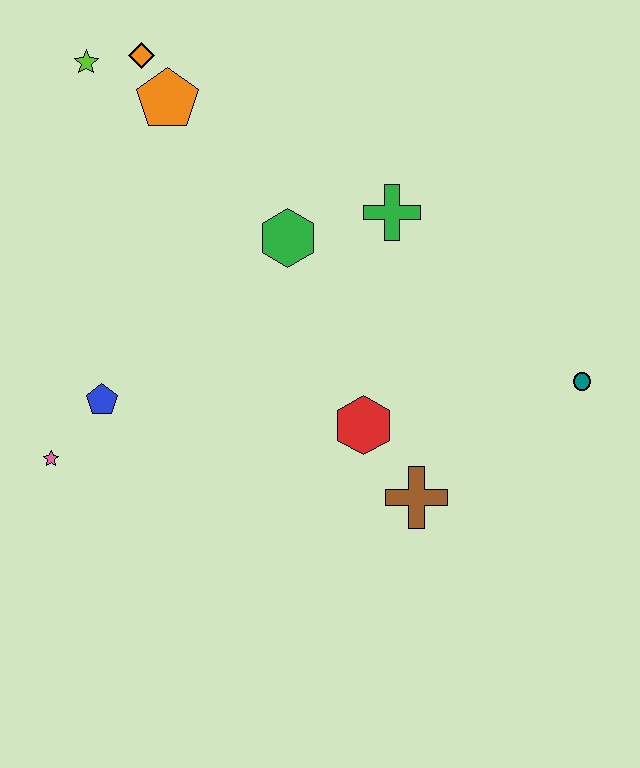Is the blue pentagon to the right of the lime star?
Yes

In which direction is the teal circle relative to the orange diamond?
The teal circle is to the right of the orange diamond.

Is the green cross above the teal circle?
Yes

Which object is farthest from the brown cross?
The lime star is farthest from the brown cross.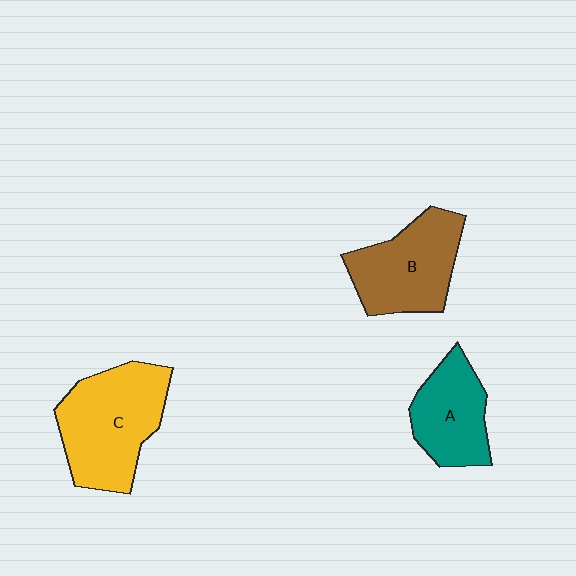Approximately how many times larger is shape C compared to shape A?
Approximately 1.5 times.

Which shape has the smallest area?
Shape A (teal).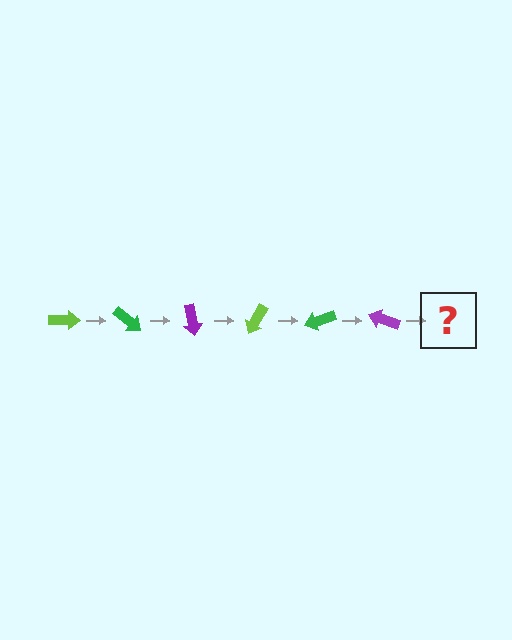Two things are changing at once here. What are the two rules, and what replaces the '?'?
The two rules are that it rotates 40 degrees each step and the color cycles through lime, green, and purple. The '?' should be a lime arrow, rotated 240 degrees from the start.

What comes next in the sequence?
The next element should be a lime arrow, rotated 240 degrees from the start.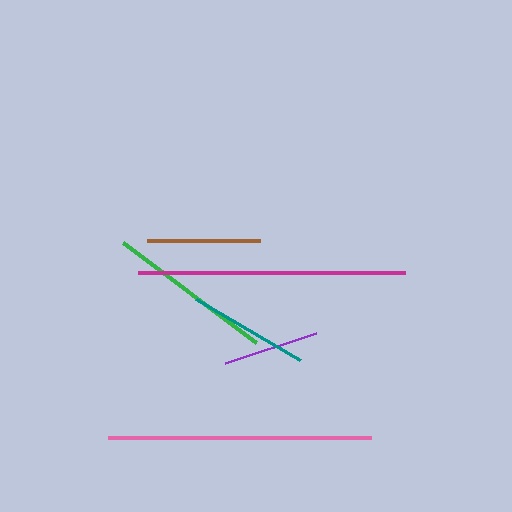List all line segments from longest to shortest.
From longest to shortest: magenta, pink, green, teal, brown, purple.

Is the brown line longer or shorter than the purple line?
The brown line is longer than the purple line.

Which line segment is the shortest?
The purple line is the shortest at approximately 96 pixels.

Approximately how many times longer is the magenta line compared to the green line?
The magenta line is approximately 1.6 times the length of the green line.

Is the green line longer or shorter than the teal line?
The green line is longer than the teal line.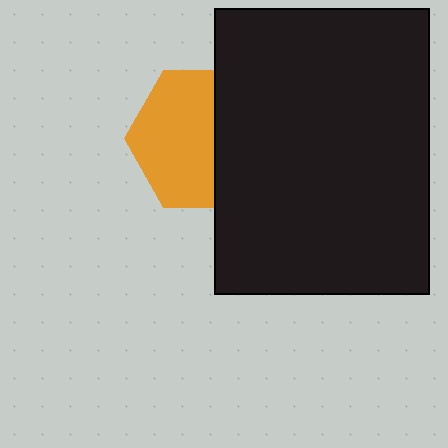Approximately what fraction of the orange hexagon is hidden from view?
Roughly 42% of the orange hexagon is hidden behind the black rectangle.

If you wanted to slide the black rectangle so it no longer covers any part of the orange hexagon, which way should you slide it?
Slide it right — that is the most direct way to separate the two shapes.